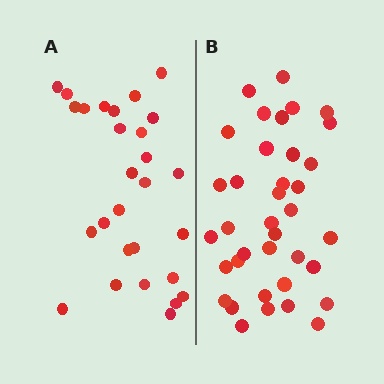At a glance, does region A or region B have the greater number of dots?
Region B (the right region) has more dots.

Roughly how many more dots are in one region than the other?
Region B has roughly 8 or so more dots than region A.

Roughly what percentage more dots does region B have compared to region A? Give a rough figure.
About 30% more.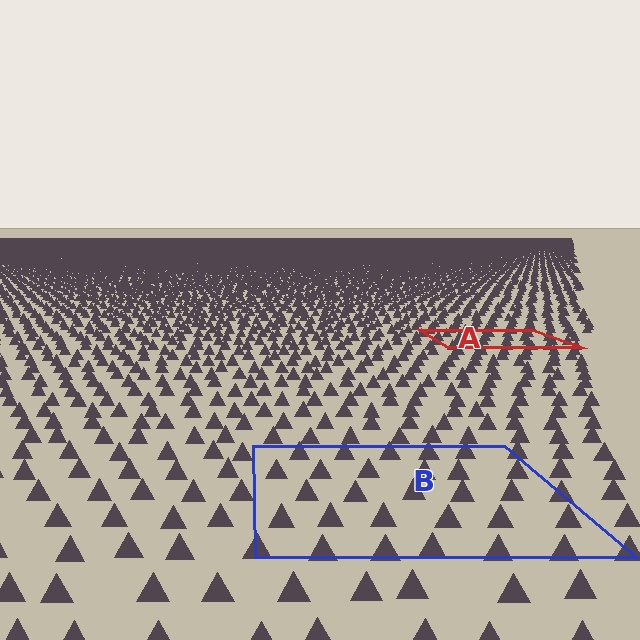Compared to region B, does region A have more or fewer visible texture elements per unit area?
Region A has more texture elements per unit area — they are packed more densely because it is farther away.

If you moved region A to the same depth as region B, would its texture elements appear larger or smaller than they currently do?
They would appear larger. At a closer depth, the same texture elements are projected at a bigger on-screen size.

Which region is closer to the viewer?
Region B is closer. The texture elements there are larger and more spread out.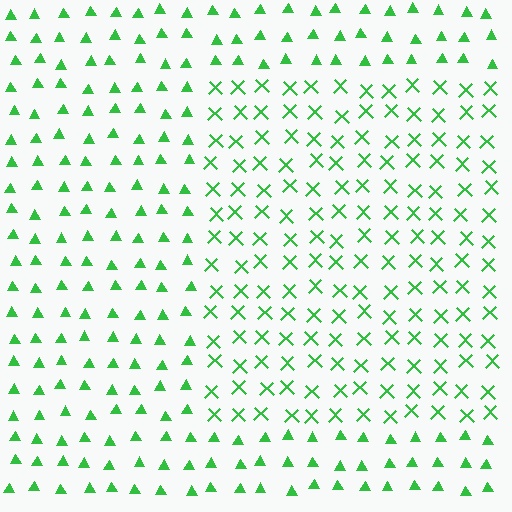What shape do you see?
I see a rectangle.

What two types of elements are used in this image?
The image uses X marks inside the rectangle region and triangles outside it.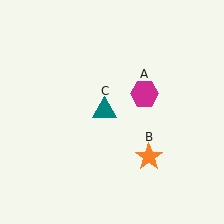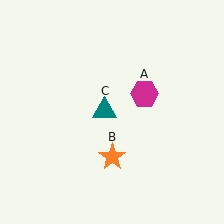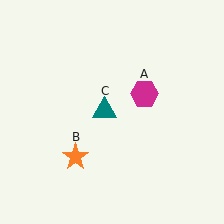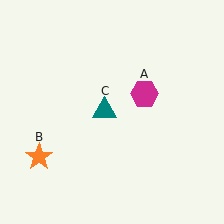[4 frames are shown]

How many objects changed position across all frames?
1 object changed position: orange star (object B).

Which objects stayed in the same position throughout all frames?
Magenta hexagon (object A) and teal triangle (object C) remained stationary.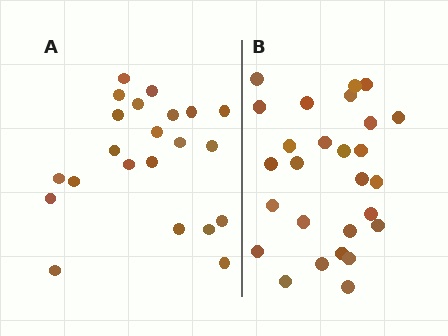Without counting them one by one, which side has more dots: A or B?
Region B (the right region) has more dots.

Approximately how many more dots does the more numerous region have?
Region B has about 5 more dots than region A.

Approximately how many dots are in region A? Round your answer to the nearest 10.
About 20 dots. (The exact count is 22, which rounds to 20.)